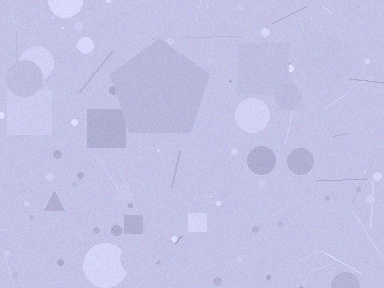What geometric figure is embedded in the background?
A pentagon is embedded in the background.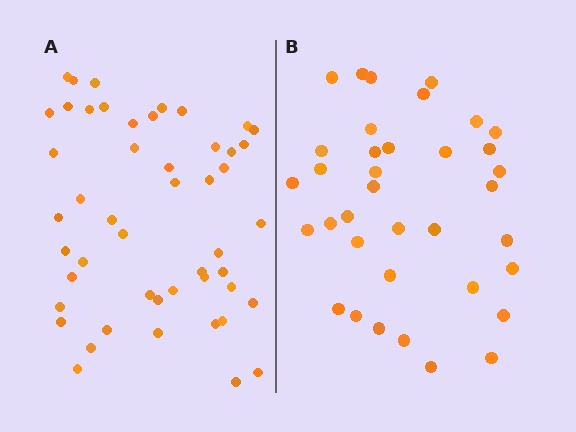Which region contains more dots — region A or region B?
Region A (the left region) has more dots.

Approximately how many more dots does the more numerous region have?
Region A has approximately 15 more dots than region B.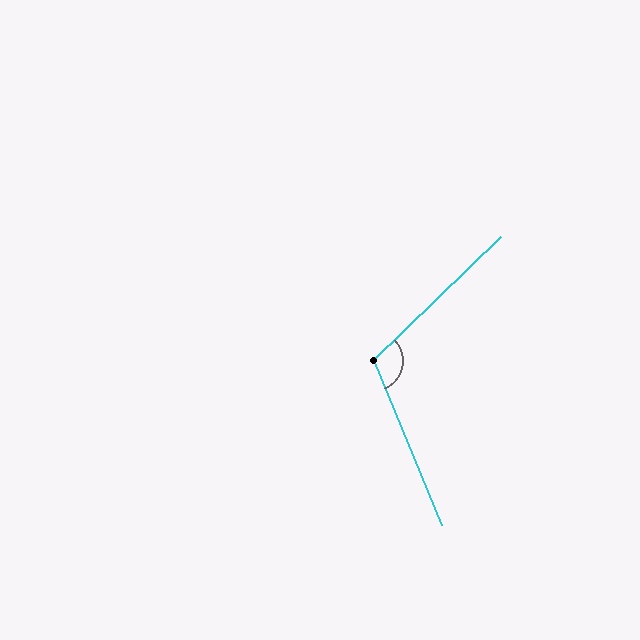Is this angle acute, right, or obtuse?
It is obtuse.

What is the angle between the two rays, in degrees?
Approximately 112 degrees.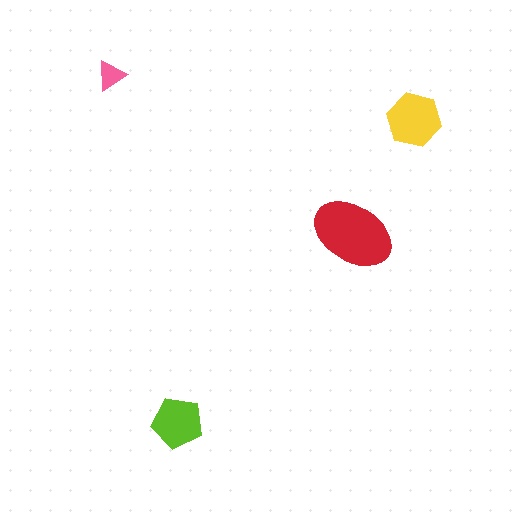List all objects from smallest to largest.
The pink triangle, the lime pentagon, the yellow hexagon, the red ellipse.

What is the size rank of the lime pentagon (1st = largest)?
3rd.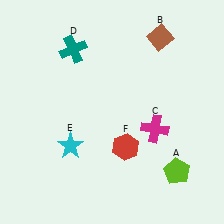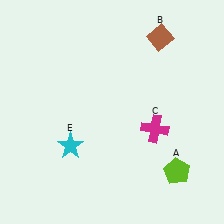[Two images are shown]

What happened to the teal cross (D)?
The teal cross (D) was removed in Image 2. It was in the top-left area of Image 1.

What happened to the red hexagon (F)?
The red hexagon (F) was removed in Image 2. It was in the bottom-right area of Image 1.